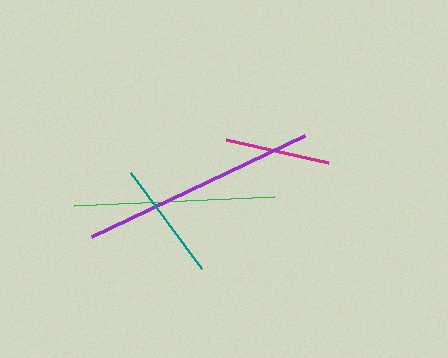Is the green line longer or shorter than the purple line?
The purple line is longer than the green line.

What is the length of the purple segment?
The purple segment is approximately 236 pixels long.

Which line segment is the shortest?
The magenta line is the shortest at approximately 104 pixels.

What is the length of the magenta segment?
The magenta segment is approximately 104 pixels long.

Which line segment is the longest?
The purple line is the longest at approximately 236 pixels.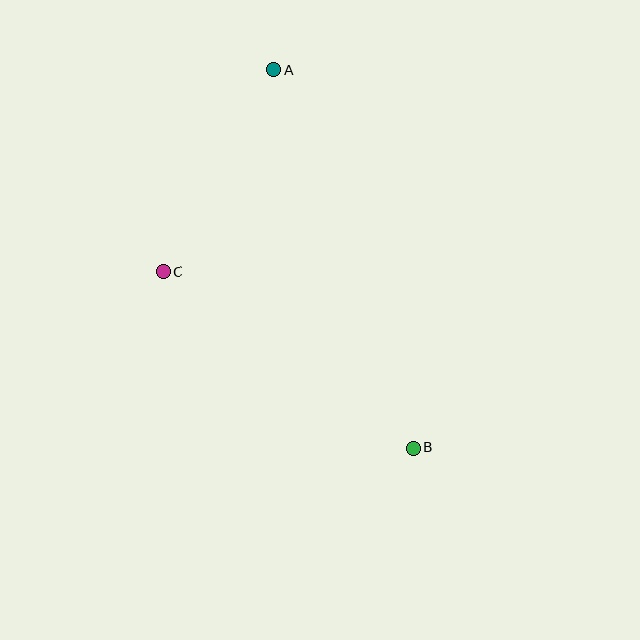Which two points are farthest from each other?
Points A and B are farthest from each other.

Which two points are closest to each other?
Points A and C are closest to each other.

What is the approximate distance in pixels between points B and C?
The distance between B and C is approximately 307 pixels.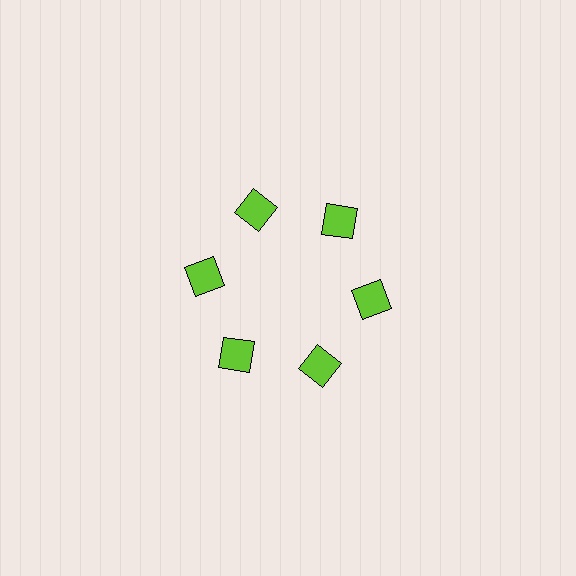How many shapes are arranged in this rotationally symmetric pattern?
There are 6 shapes, arranged in 6 groups of 1.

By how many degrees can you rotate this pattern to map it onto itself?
The pattern maps onto itself every 60 degrees of rotation.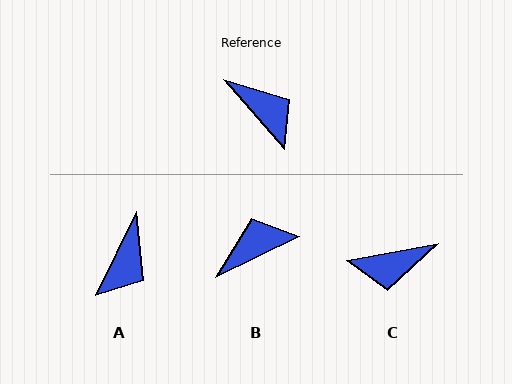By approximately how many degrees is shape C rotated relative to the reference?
Approximately 120 degrees clockwise.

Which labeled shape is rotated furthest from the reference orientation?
C, about 120 degrees away.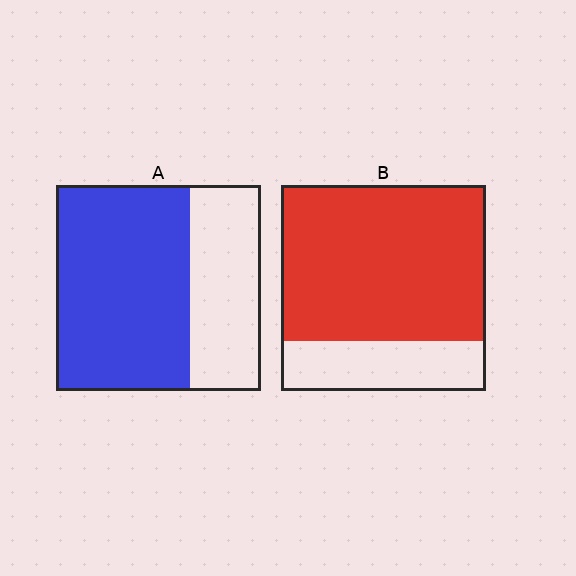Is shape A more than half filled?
Yes.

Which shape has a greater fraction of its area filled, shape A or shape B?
Shape B.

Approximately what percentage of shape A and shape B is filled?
A is approximately 65% and B is approximately 75%.